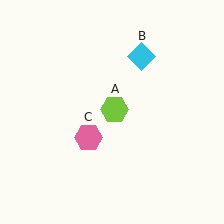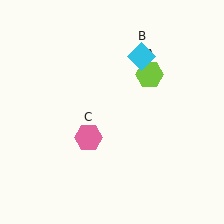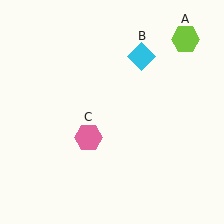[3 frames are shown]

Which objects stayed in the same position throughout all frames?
Cyan diamond (object B) and pink hexagon (object C) remained stationary.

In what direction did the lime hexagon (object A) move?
The lime hexagon (object A) moved up and to the right.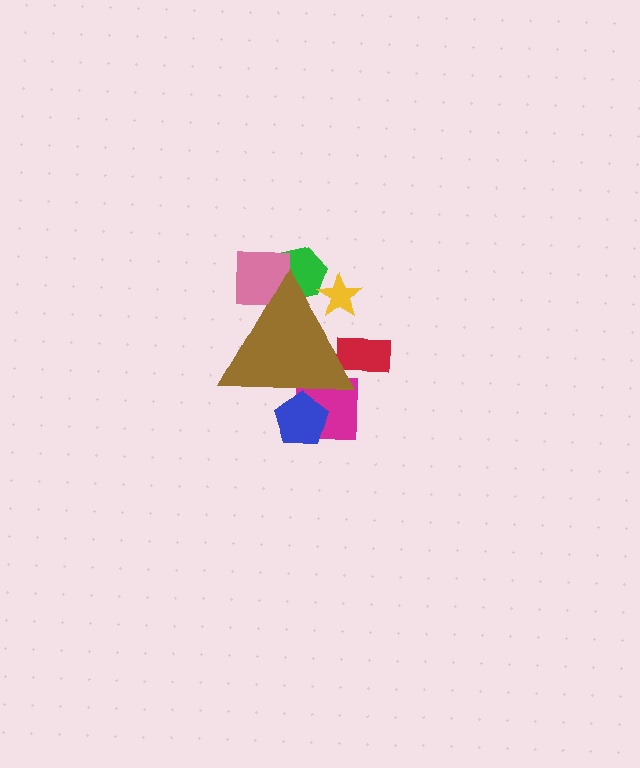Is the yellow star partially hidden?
Yes, the yellow star is partially hidden behind the brown triangle.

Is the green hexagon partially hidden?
Yes, the green hexagon is partially hidden behind the brown triangle.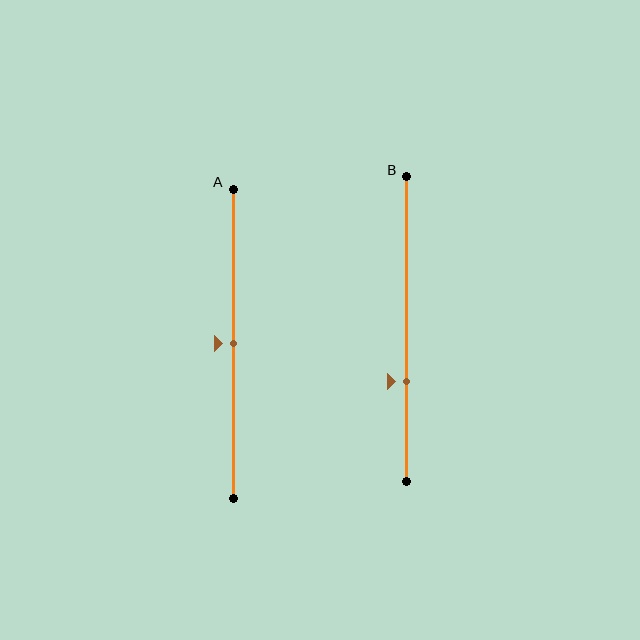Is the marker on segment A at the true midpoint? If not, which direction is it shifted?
Yes, the marker on segment A is at the true midpoint.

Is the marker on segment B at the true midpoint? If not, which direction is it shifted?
No, the marker on segment B is shifted downward by about 17% of the segment length.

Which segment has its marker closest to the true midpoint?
Segment A has its marker closest to the true midpoint.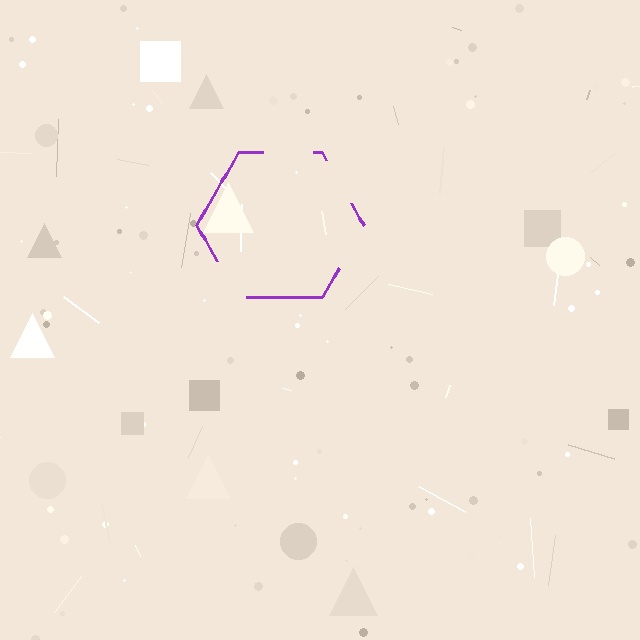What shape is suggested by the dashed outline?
The dashed outline suggests a hexagon.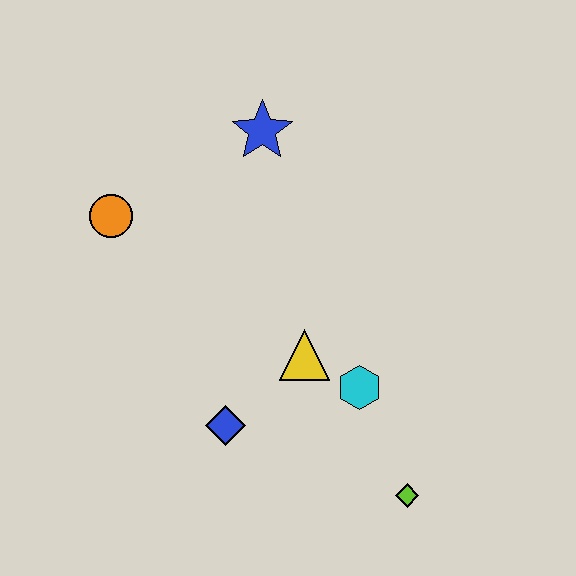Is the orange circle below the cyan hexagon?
No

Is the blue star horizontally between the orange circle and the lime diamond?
Yes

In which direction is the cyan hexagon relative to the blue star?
The cyan hexagon is below the blue star.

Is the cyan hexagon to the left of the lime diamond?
Yes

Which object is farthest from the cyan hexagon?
The orange circle is farthest from the cyan hexagon.